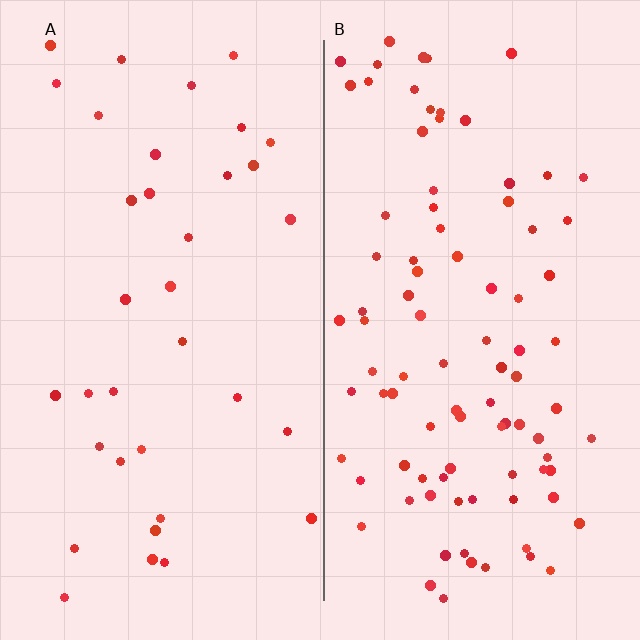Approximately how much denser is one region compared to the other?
Approximately 2.6× — region B over region A.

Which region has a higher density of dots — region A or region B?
B (the right).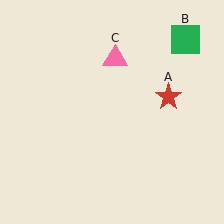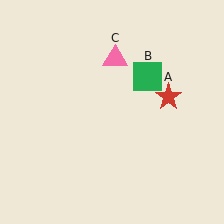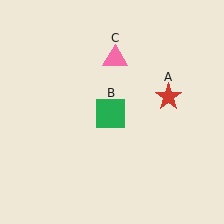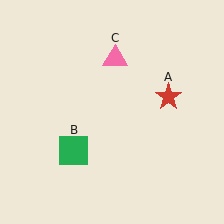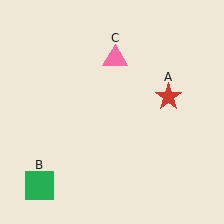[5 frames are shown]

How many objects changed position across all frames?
1 object changed position: green square (object B).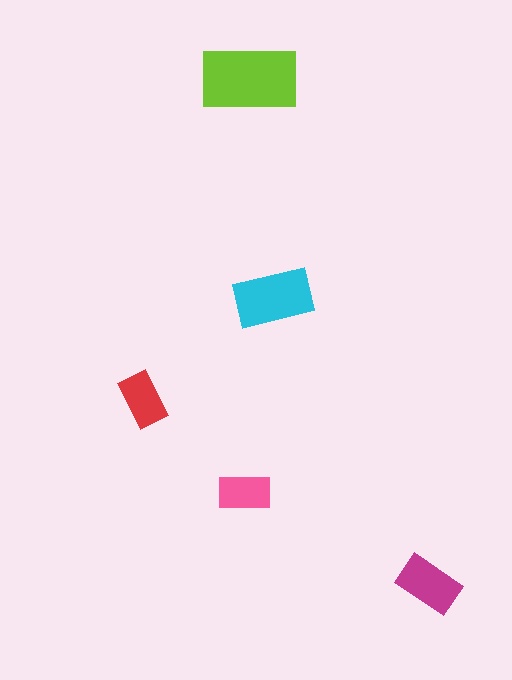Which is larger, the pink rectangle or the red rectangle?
The red one.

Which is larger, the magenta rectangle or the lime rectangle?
The lime one.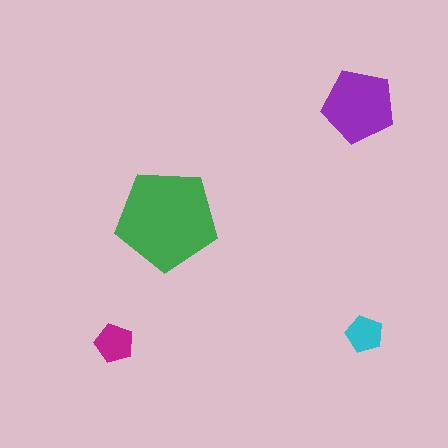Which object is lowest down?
The magenta pentagon is bottommost.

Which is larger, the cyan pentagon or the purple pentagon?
The purple one.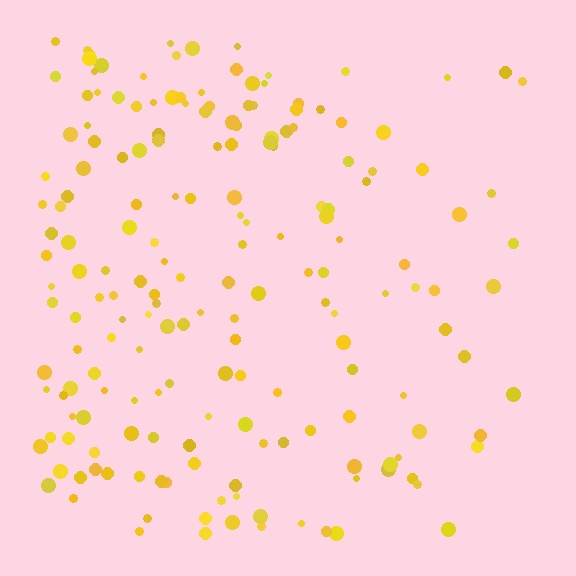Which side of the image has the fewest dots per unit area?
The right.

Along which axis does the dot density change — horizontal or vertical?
Horizontal.